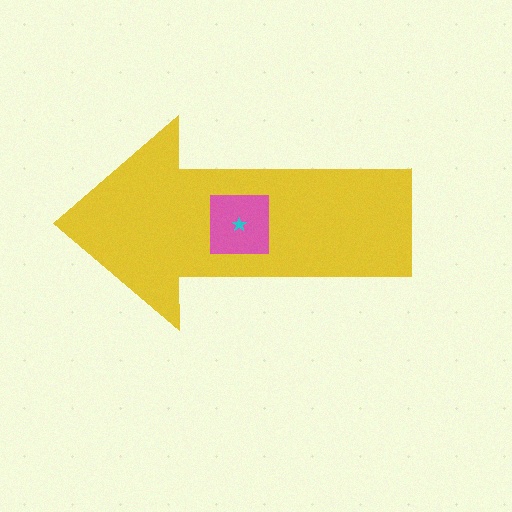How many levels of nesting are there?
3.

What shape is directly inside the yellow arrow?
The pink square.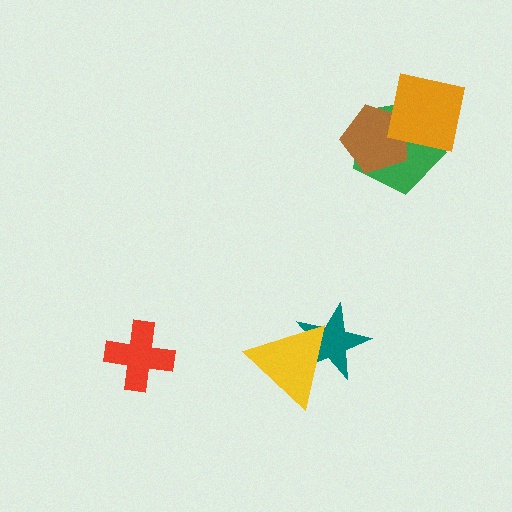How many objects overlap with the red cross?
0 objects overlap with the red cross.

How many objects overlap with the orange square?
2 objects overlap with the orange square.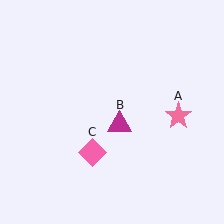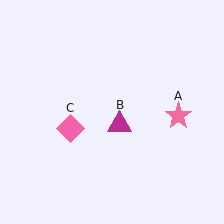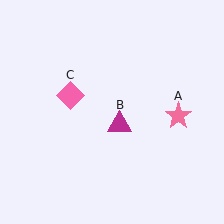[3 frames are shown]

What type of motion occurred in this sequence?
The pink diamond (object C) rotated clockwise around the center of the scene.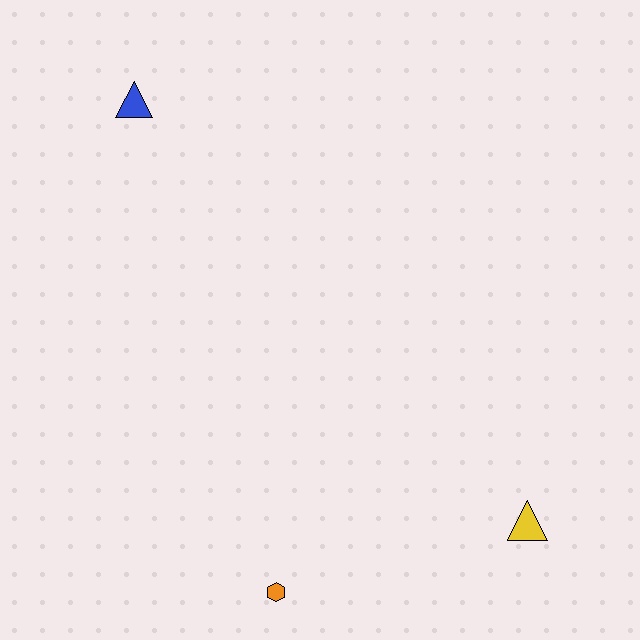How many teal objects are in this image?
There are no teal objects.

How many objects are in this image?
There are 3 objects.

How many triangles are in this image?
There are 2 triangles.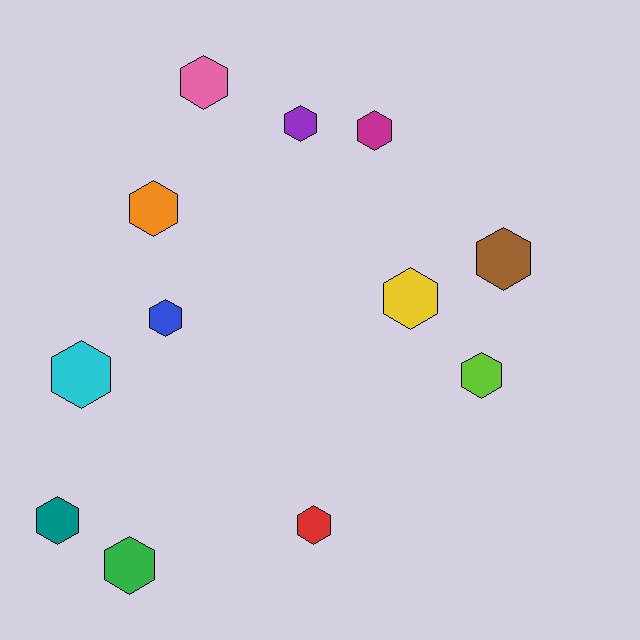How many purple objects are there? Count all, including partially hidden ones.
There is 1 purple object.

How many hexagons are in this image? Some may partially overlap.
There are 12 hexagons.